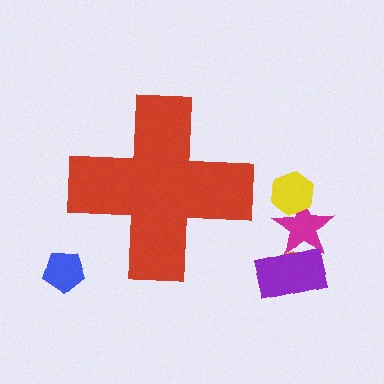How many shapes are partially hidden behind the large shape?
0 shapes are partially hidden.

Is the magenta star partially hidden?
No, the magenta star is fully visible.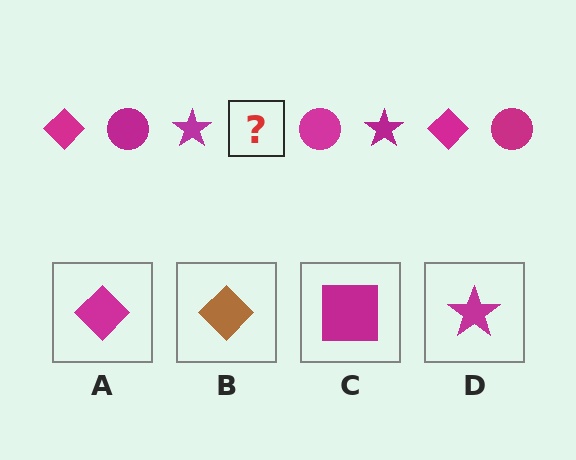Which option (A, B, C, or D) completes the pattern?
A.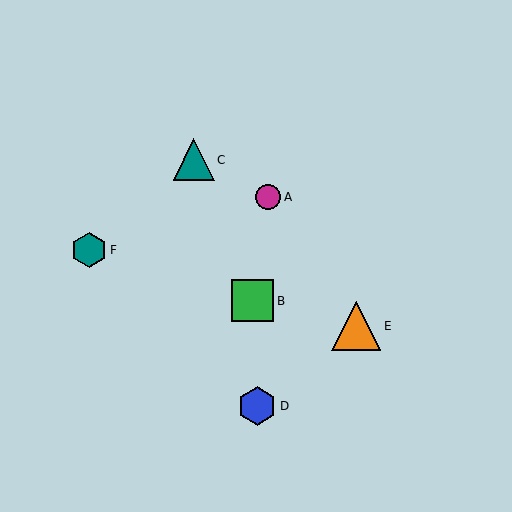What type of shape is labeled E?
Shape E is an orange triangle.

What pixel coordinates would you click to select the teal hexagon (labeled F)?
Click at (89, 250) to select the teal hexagon F.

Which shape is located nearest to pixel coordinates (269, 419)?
The blue hexagon (labeled D) at (257, 406) is nearest to that location.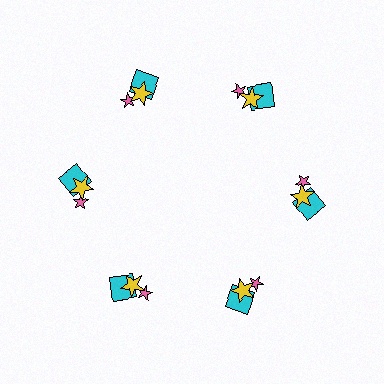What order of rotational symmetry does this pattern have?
This pattern has 6-fold rotational symmetry.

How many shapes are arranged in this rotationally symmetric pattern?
There are 18 shapes, arranged in 6 groups of 3.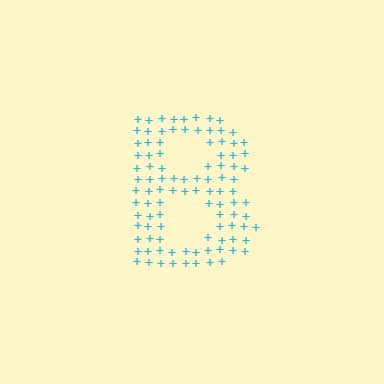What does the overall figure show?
The overall figure shows the letter B.